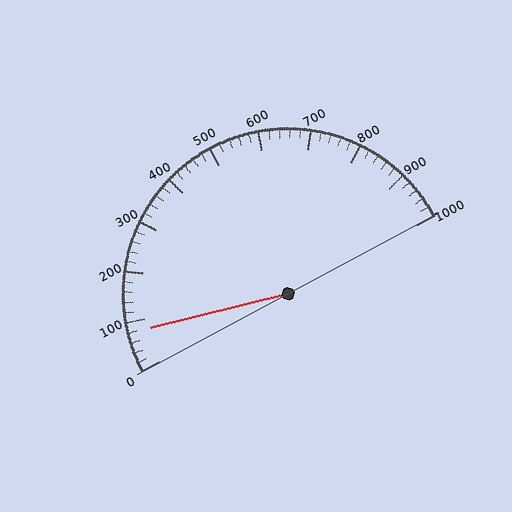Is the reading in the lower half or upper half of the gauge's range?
The reading is in the lower half of the range (0 to 1000).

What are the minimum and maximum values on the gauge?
The gauge ranges from 0 to 1000.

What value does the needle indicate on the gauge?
The needle indicates approximately 80.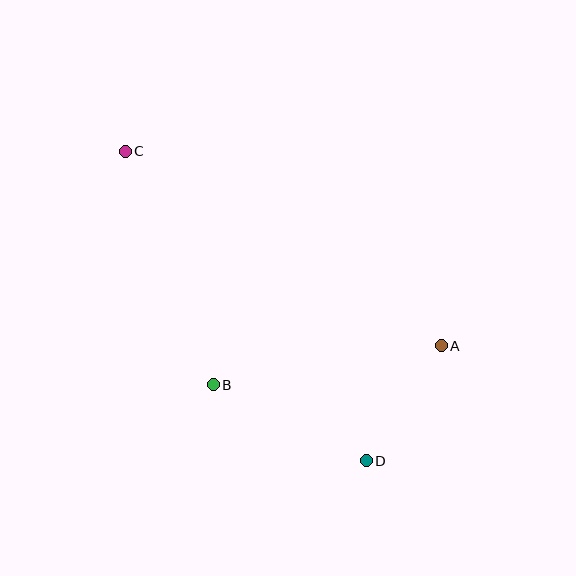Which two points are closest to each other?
Points A and D are closest to each other.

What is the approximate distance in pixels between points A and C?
The distance between A and C is approximately 371 pixels.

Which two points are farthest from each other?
Points C and D are farthest from each other.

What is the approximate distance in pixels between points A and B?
The distance between A and B is approximately 231 pixels.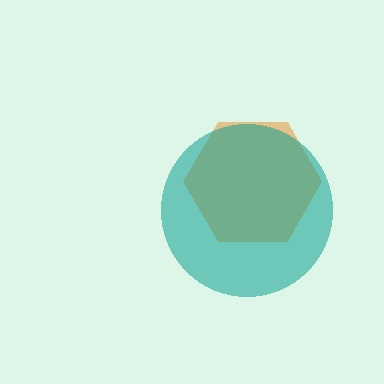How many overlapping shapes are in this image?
There are 2 overlapping shapes in the image.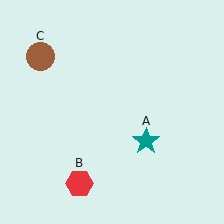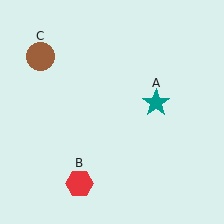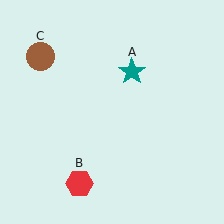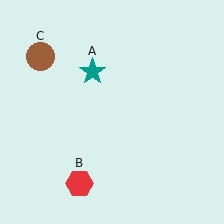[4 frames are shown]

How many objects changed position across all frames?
1 object changed position: teal star (object A).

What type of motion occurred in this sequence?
The teal star (object A) rotated counterclockwise around the center of the scene.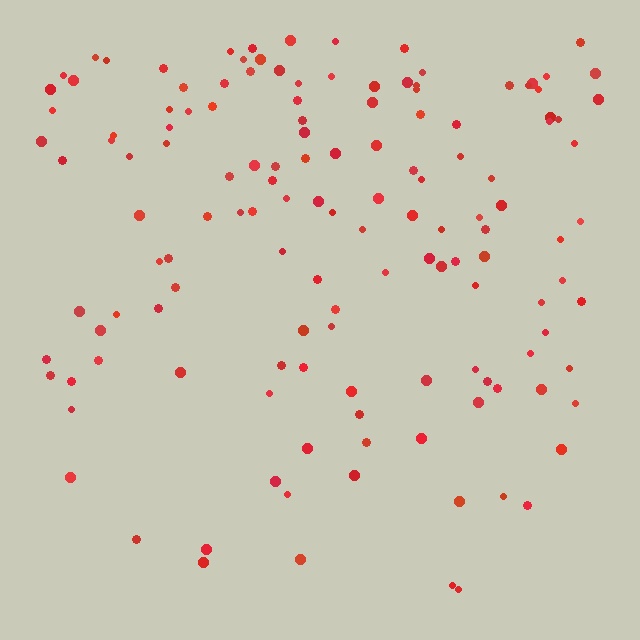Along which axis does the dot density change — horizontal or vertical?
Vertical.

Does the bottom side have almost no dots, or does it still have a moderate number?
Still a moderate number, just noticeably fewer than the top.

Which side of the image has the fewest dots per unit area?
The bottom.